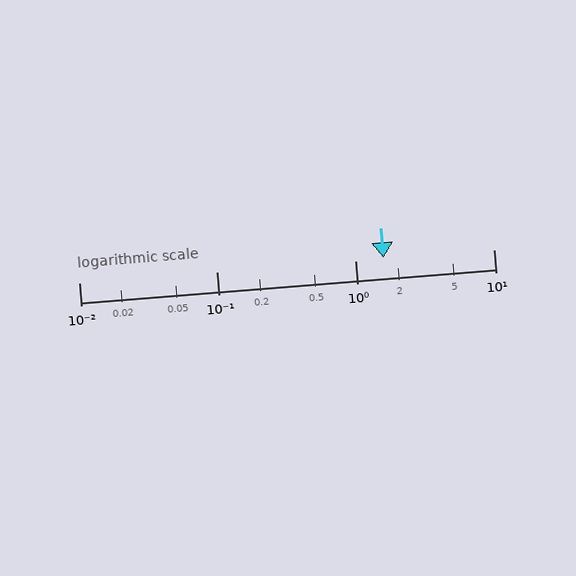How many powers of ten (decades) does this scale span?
The scale spans 3 decades, from 0.01 to 10.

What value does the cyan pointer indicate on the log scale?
The pointer indicates approximately 1.6.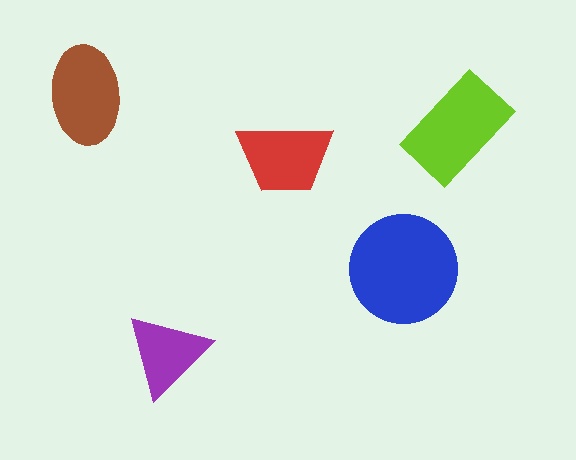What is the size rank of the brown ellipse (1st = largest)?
3rd.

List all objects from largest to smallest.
The blue circle, the lime rectangle, the brown ellipse, the red trapezoid, the purple triangle.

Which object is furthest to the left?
The brown ellipse is leftmost.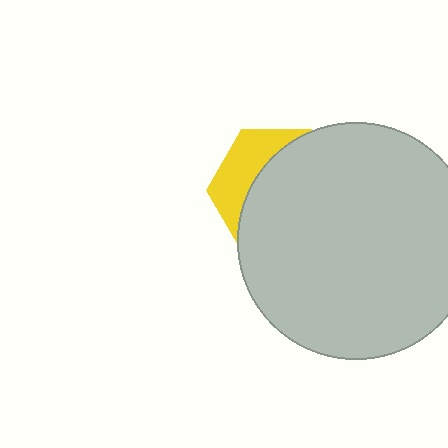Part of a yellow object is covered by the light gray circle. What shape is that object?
It is a hexagon.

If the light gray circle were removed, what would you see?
You would see the complete yellow hexagon.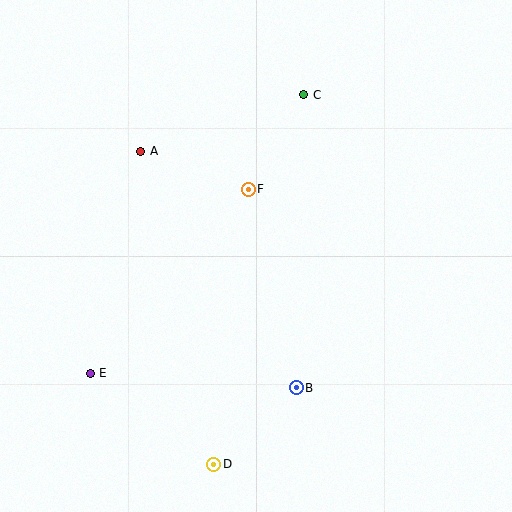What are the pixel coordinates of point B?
Point B is at (296, 388).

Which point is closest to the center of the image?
Point F at (248, 189) is closest to the center.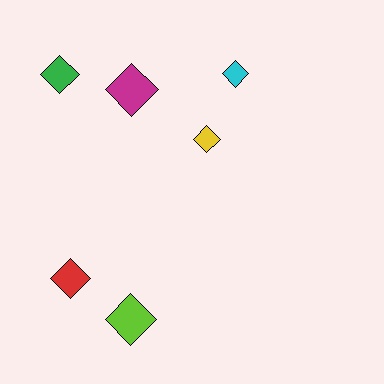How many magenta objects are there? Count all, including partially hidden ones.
There is 1 magenta object.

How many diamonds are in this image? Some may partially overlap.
There are 6 diamonds.